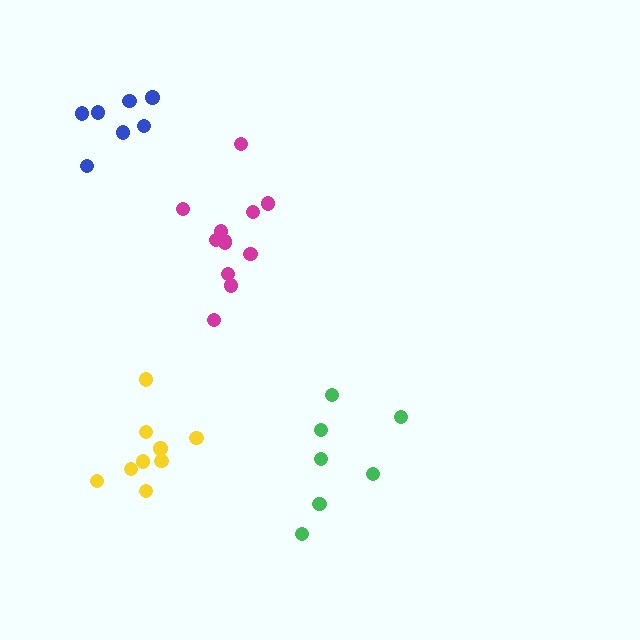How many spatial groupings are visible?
There are 4 spatial groupings.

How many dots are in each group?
Group 1: 7 dots, Group 2: 12 dots, Group 3: 9 dots, Group 4: 7 dots (35 total).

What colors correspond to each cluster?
The clusters are colored: green, magenta, yellow, blue.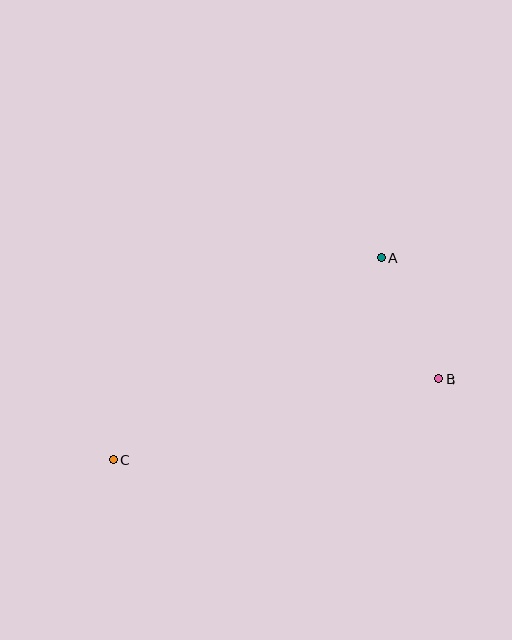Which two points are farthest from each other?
Points A and C are farthest from each other.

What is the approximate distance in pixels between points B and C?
The distance between B and C is approximately 335 pixels.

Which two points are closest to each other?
Points A and B are closest to each other.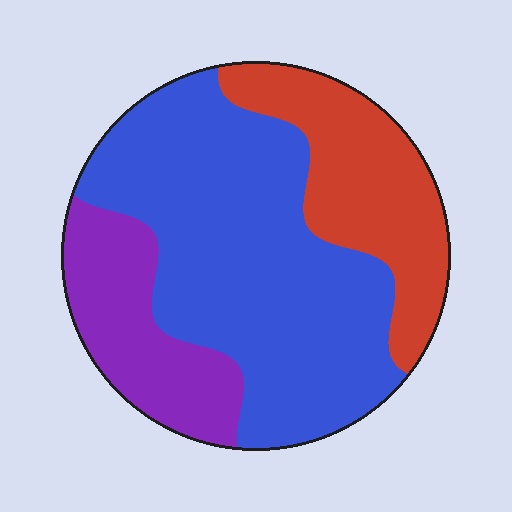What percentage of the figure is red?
Red takes up between a sixth and a third of the figure.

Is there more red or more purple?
Red.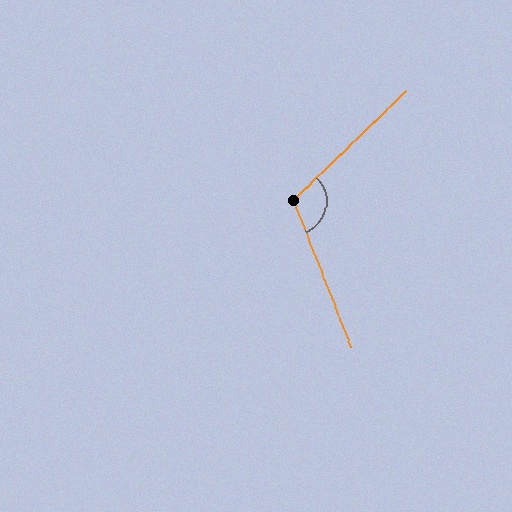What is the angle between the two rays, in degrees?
Approximately 113 degrees.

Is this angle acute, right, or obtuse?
It is obtuse.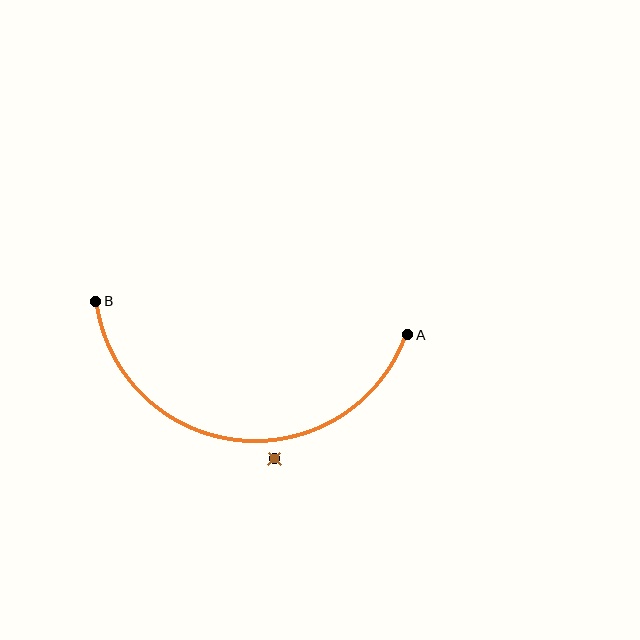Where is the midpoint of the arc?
The arc midpoint is the point on the curve farthest from the straight line joining A and B. It sits below that line.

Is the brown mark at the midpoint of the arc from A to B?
No — the brown mark does not lie on the arc at all. It sits slightly outside the curve.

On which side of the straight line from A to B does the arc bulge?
The arc bulges below the straight line connecting A and B.